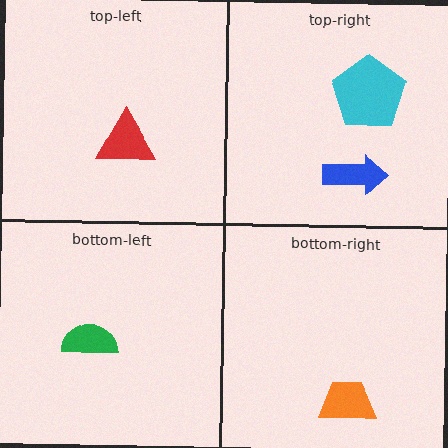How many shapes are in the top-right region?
2.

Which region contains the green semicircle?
The bottom-left region.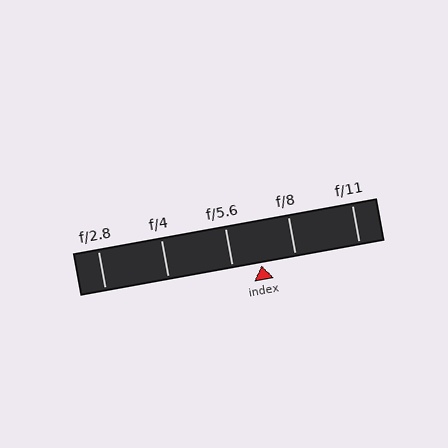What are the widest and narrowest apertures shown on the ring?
The widest aperture shown is f/2.8 and the narrowest is f/11.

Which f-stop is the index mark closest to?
The index mark is closest to f/5.6.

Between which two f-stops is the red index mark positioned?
The index mark is between f/5.6 and f/8.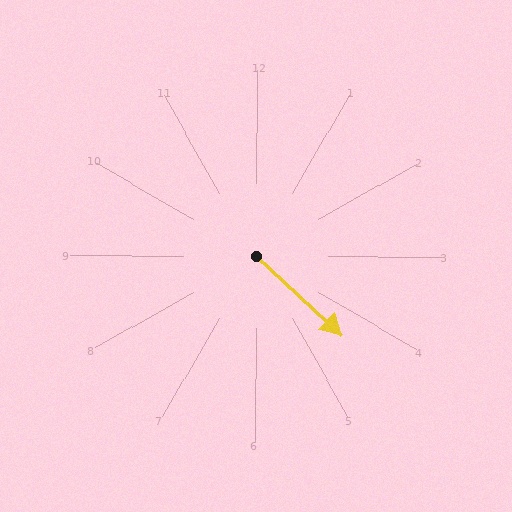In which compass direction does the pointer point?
Southeast.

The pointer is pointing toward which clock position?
Roughly 4 o'clock.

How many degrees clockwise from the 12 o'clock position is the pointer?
Approximately 133 degrees.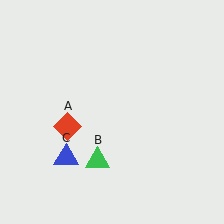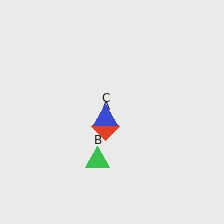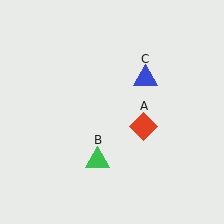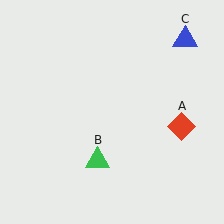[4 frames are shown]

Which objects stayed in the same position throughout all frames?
Green triangle (object B) remained stationary.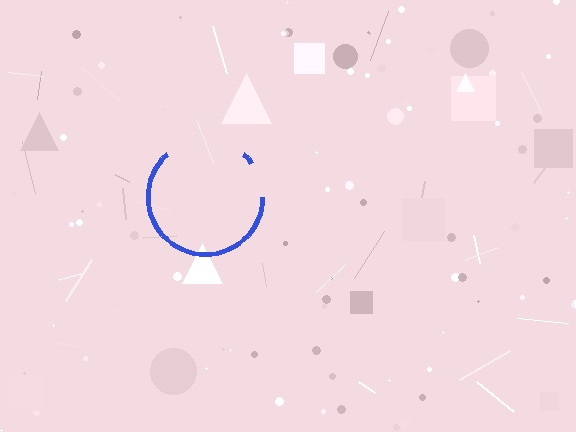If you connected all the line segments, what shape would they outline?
They would outline a circle.